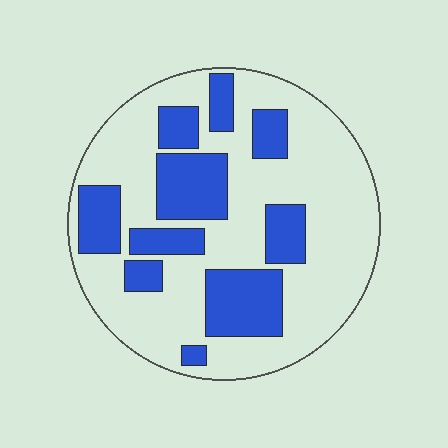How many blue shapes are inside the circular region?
10.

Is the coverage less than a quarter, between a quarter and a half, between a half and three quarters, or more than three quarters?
Between a quarter and a half.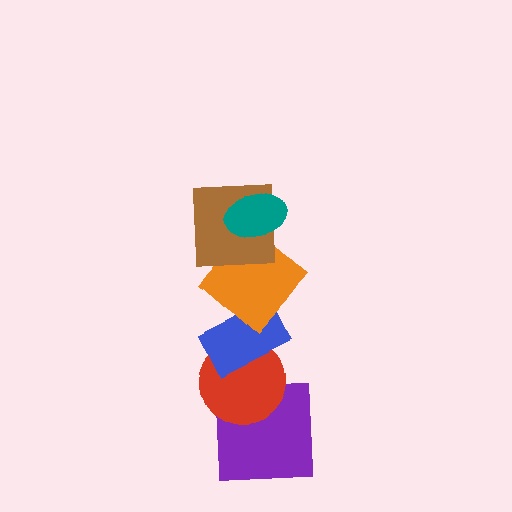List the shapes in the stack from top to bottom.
From top to bottom: the teal ellipse, the brown square, the orange diamond, the blue rectangle, the red circle, the purple square.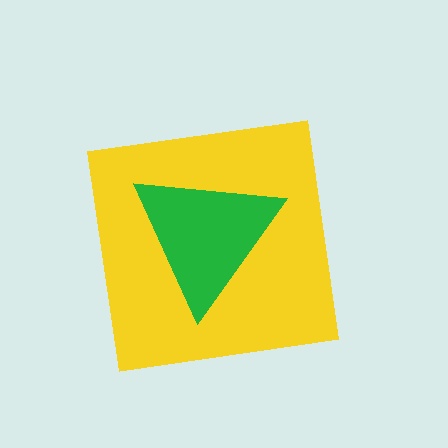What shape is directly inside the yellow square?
The green triangle.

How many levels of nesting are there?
2.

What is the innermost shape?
The green triangle.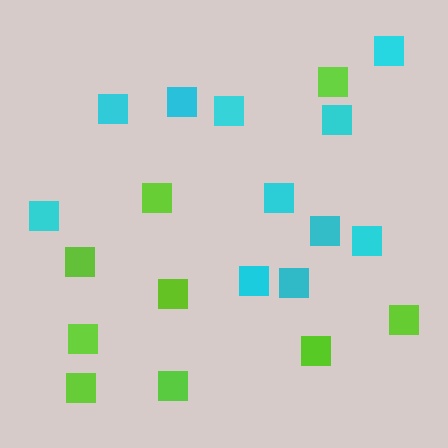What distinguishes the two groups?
There are 2 groups: one group of lime squares (9) and one group of cyan squares (11).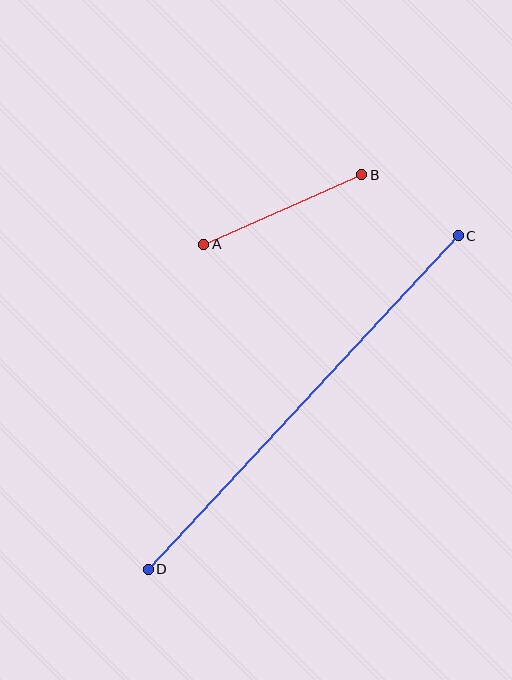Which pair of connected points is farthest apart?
Points C and D are farthest apart.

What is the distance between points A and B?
The distance is approximately 173 pixels.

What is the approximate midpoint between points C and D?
The midpoint is at approximately (303, 403) pixels.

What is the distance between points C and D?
The distance is approximately 455 pixels.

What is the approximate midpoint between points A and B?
The midpoint is at approximately (283, 210) pixels.